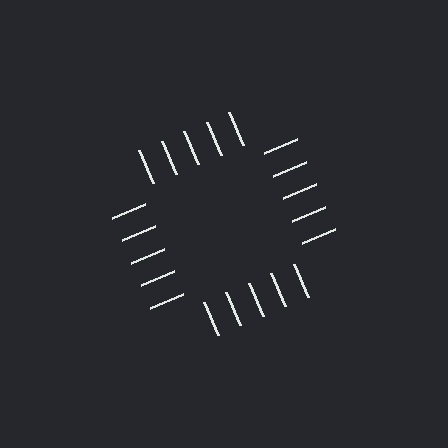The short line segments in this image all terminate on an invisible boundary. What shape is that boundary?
An illusory square — the line segments terminate on its edges but no continuous stroke is drawn.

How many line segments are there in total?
20 — 5 along each of the 4 edges.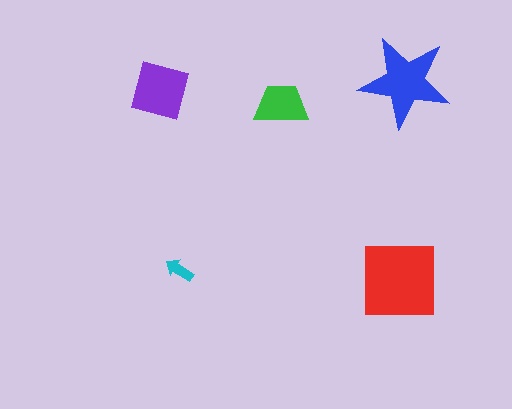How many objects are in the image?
There are 5 objects in the image.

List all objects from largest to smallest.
The red square, the blue star, the purple square, the green trapezoid, the cyan arrow.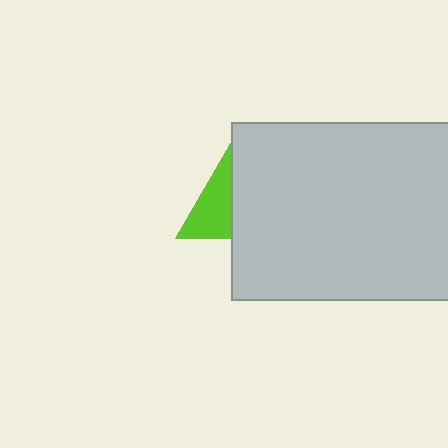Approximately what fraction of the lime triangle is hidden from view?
Roughly 59% of the lime triangle is hidden behind the light gray rectangle.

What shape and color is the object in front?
The object in front is a light gray rectangle.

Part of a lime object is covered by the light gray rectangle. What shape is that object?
It is a triangle.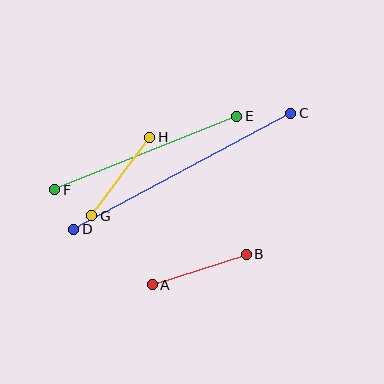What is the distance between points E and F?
The distance is approximately 196 pixels.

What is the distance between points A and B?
The distance is approximately 99 pixels.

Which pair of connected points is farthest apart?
Points C and D are farthest apart.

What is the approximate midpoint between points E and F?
The midpoint is at approximately (146, 153) pixels.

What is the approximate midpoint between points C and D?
The midpoint is at approximately (182, 171) pixels.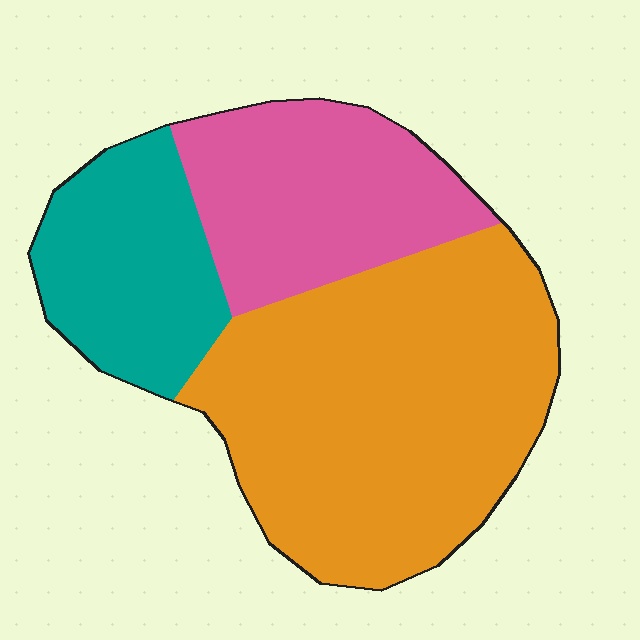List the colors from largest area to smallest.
From largest to smallest: orange, pink, teal.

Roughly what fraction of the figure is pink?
Pink covers around 25% of the figure.